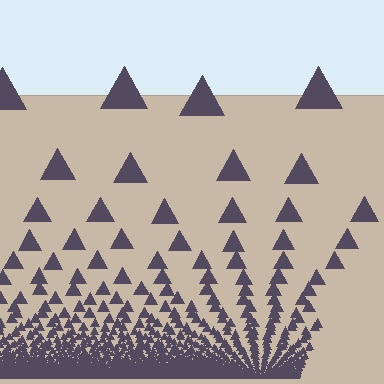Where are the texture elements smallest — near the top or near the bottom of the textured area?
Near the bottom.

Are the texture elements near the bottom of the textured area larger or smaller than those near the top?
Smaller. The gradient is inverted — elements near the bottom are smaller and denser.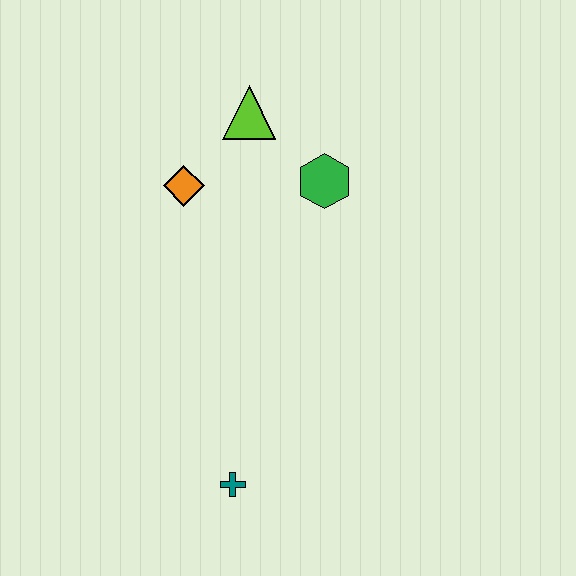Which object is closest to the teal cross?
The orange diamond is closest to the teal cross.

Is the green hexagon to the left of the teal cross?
No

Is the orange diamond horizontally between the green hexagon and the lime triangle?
No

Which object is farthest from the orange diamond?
The teal cross is farthest from the orange diamond.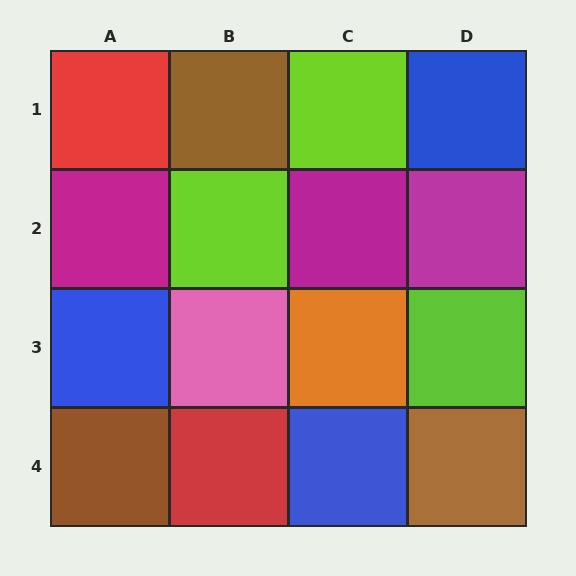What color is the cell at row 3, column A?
Blue.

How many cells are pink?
1 cell is pink.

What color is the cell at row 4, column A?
Brown.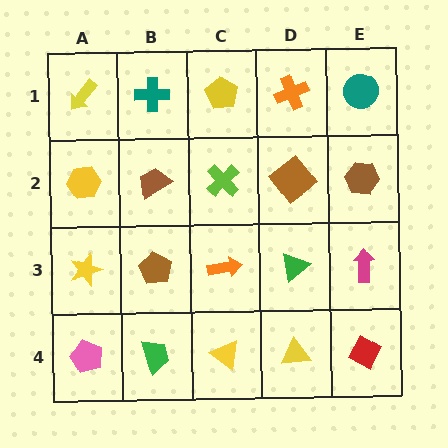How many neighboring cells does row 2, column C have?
4.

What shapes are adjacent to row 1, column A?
A yellow hexagon (row 2, column A), a teal cross (row 1, column B).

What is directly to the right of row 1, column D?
A teal circle.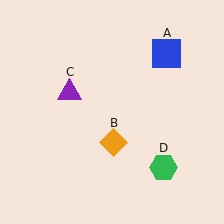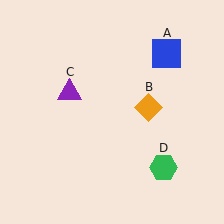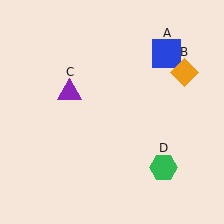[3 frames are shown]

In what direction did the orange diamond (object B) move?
The orange diamond (object B) moved up and to the right.